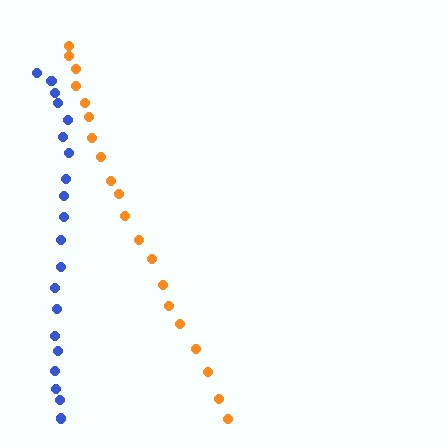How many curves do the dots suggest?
There are 2 distinct paths.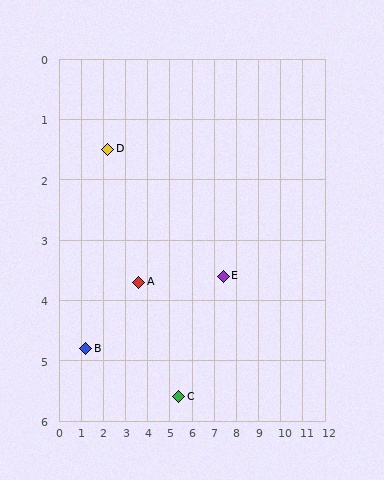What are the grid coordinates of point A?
Point A is at approximately (3.6, 3.7).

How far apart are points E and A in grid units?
Points E and A are about 3.8 grid units apart.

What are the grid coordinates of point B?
Point B is at approximately (1.2, 4.8).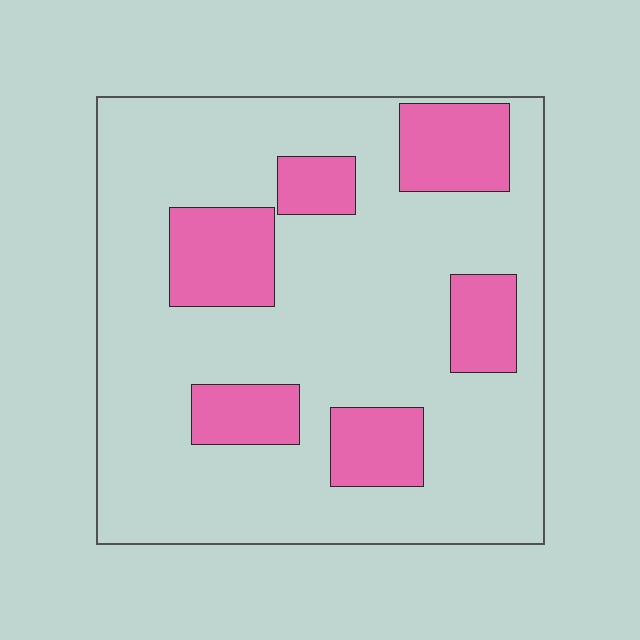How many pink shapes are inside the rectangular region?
6.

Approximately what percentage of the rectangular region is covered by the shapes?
Approximately 25%.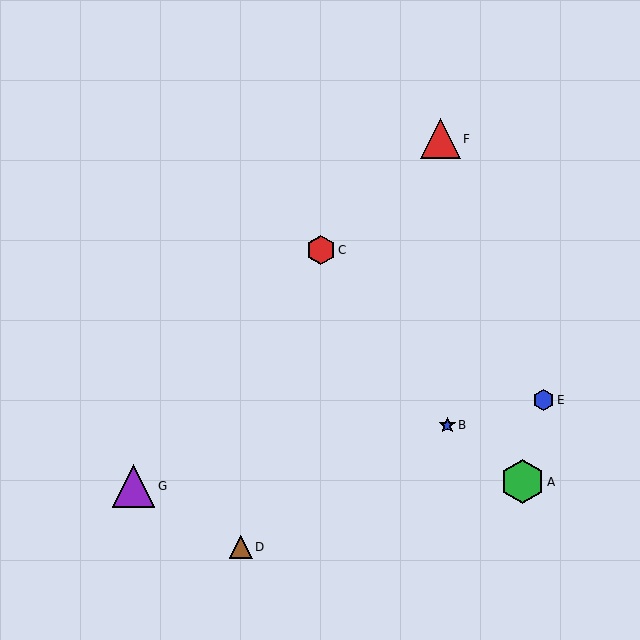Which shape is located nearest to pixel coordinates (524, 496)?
The green hexagon (labeled A) at (522, 482) is nearest to that location.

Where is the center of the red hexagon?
The center of the red hexagon is at (321, 250).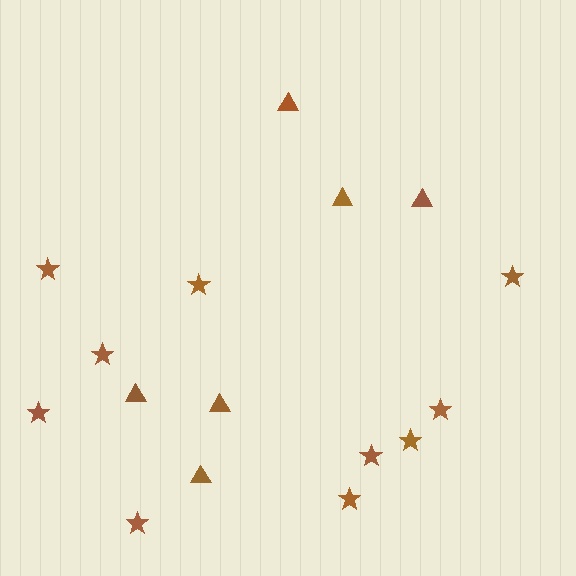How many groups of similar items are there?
There are 2 groups: one group of triangles (6) and one group of stars (10).